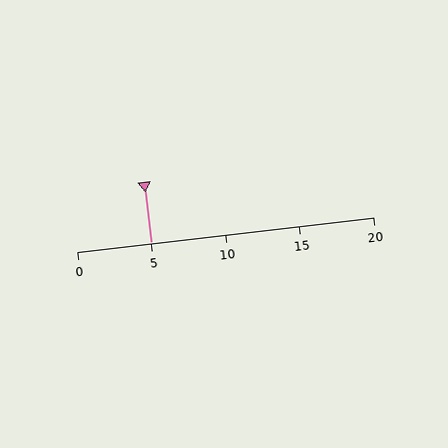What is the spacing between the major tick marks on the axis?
The major ticks are spaced 5 apart.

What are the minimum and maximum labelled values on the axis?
The axis runs from 0 to 20.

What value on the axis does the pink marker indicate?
The marker indicates approximately 5.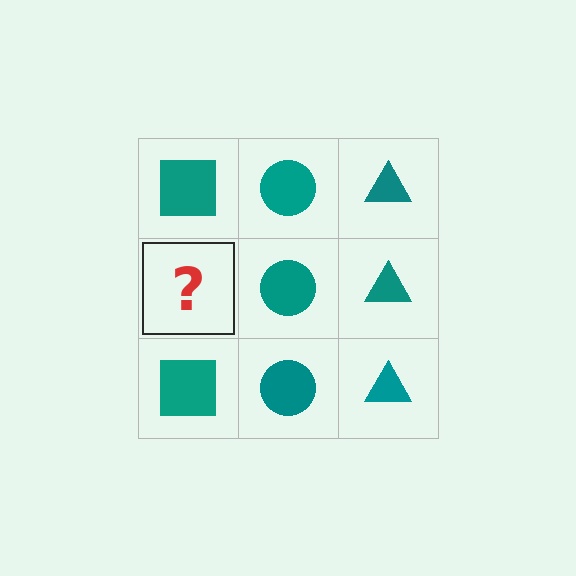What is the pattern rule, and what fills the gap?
The rule is that each column has a consistent shape. The gap should be filled with a teal square.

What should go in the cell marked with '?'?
The missing cell should contain a teal square.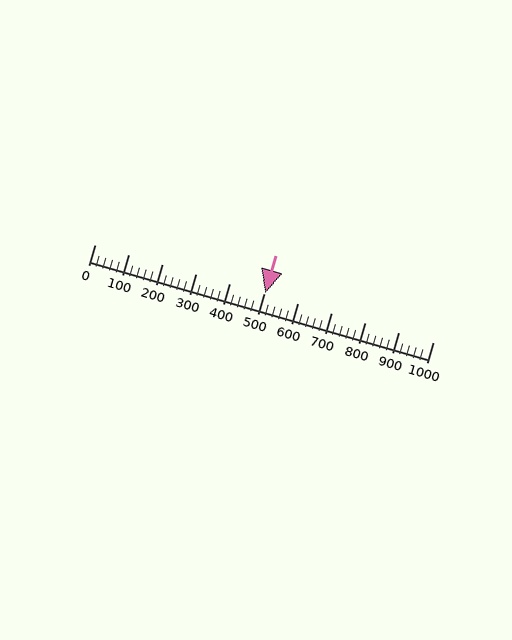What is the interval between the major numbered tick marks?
The major tick marks are spaced 100 units apart.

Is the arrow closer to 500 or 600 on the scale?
The arrow is closer to 500.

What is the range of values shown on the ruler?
The ruler shows values from 0 to 1000.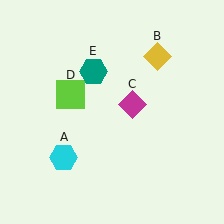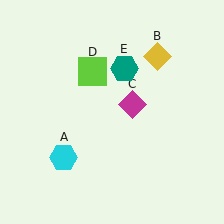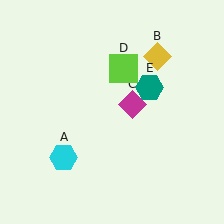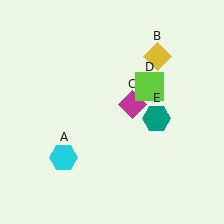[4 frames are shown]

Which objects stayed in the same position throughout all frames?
Cyan hexagon (object A) and yellow diamond (object B) and magenta diamond (object C) remained stationary.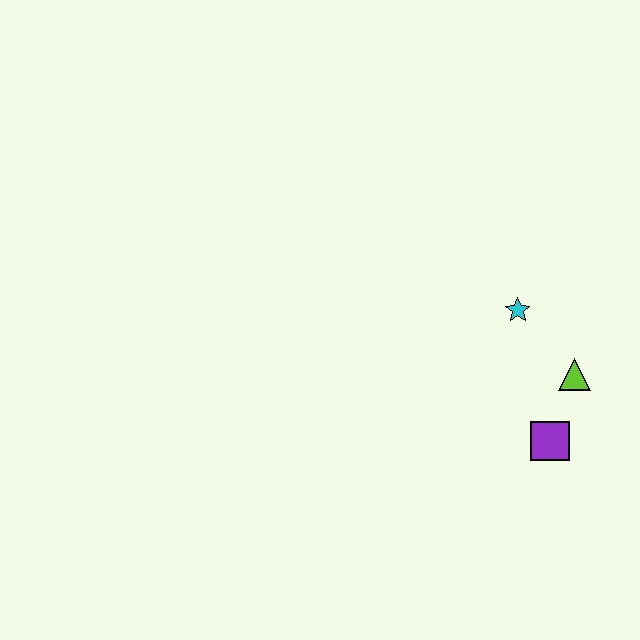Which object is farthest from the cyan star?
The purple square is farthest from the cyan star.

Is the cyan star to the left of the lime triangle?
Yes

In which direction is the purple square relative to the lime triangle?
The purple square is below the lime triangle.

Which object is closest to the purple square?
The lime triangle is closest to the purple square.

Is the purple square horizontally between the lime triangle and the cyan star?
Yes